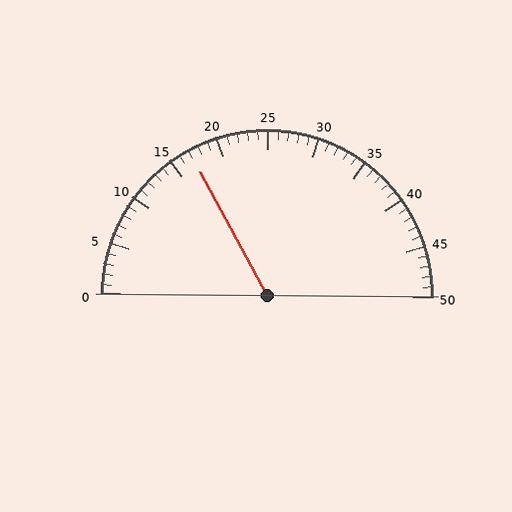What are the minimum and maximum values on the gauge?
The gauge ranges from 0 to 50.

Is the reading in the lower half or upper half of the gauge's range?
The reading is in the lower half of the range (0 to 50).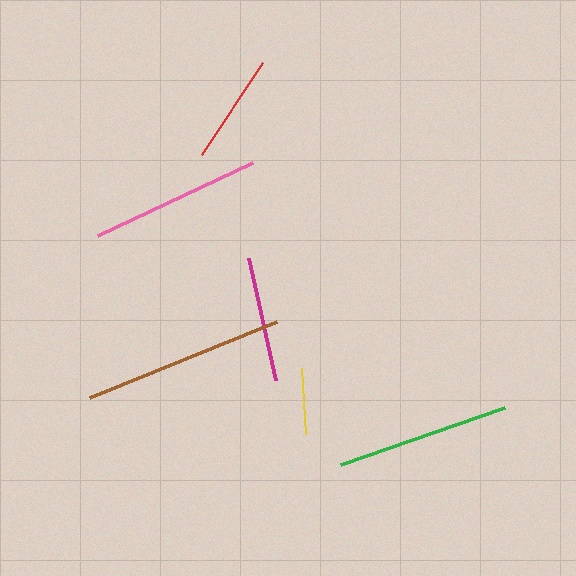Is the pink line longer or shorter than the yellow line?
The pink line is longer than the yellow line.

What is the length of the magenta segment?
The magenta segment is approximately 125 pixels long.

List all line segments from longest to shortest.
From longest to shortest: brown, green, pink, magenta, red, yellow.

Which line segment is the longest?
The brown line is the longest at approximately 202 pixels.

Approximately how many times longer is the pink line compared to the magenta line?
The pink line is approximately 1.4 times the length of the magenta line.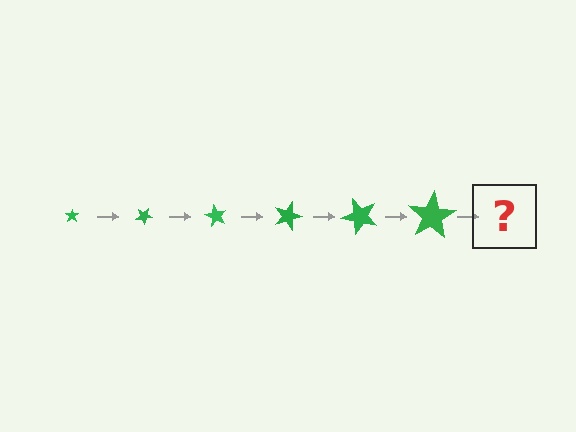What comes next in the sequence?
The next element should be a star, larger than the previous one and rotated 180 degrees from the start.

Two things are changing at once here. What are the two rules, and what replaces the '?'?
The two rules are that the star grows larger each step and it rotates 30 degrees each step. The '?' should be a star, larger than the previous one and rotated 180 degrees from the start.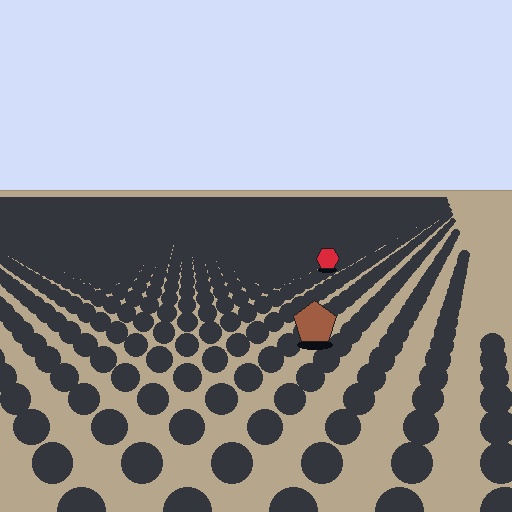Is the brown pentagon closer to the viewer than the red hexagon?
Yes. The brown pentagon is closer — you can tell from the texture gradient: the ground texture is coarser near it.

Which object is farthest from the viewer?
The red hexagon is farthest from the viewer. It appears smaller and the ground texture around it is denser.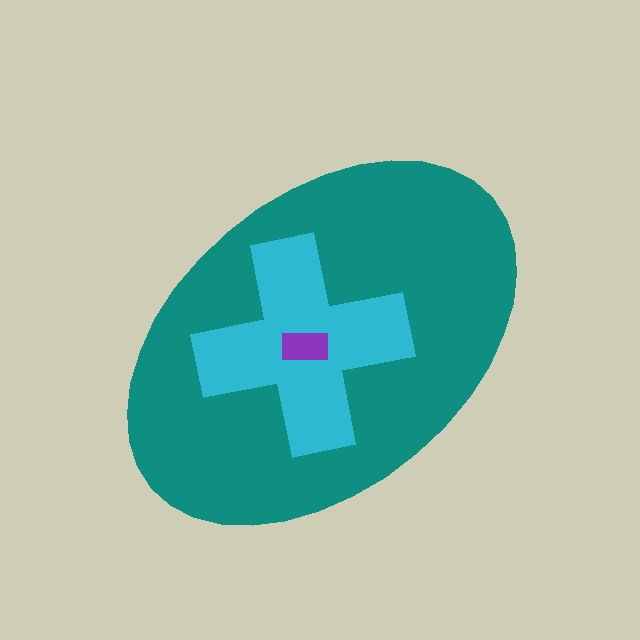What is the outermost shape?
The teal ellipse.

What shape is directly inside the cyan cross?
The purple rectangle.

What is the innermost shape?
The purple rectangle.